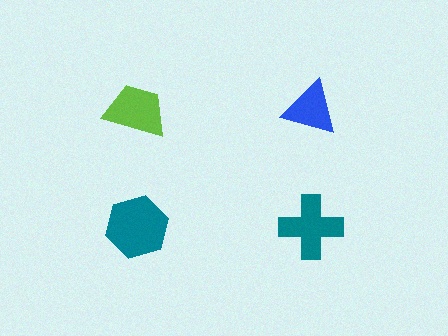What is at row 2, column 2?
A teal cross.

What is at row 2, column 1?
A teal hexagon.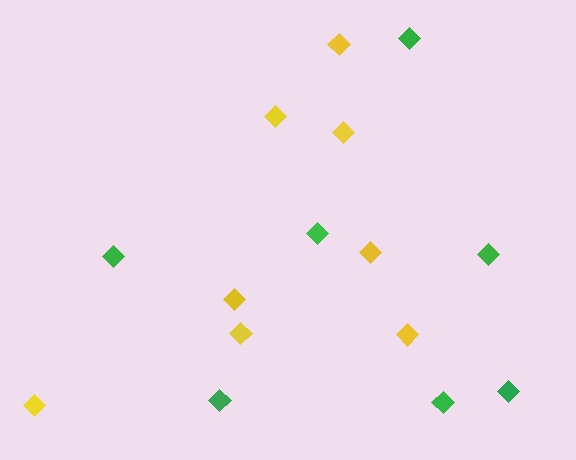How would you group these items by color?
There are 2 groups: one group of yellow diamonds (8) and one group of green diamonds (7).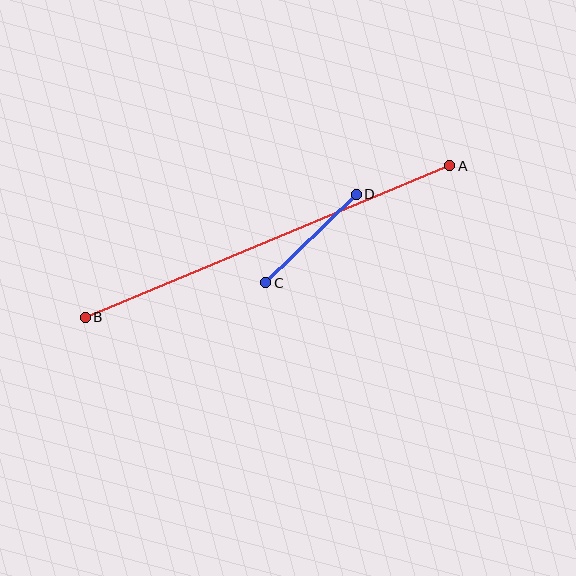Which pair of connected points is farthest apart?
Points A and B are farthest apart.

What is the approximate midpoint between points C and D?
The midpoint is at approximately (311, 238) pixels.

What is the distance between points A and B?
The distance is approximately 395 pixels.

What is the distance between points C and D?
The distance is approximately 127 pixels.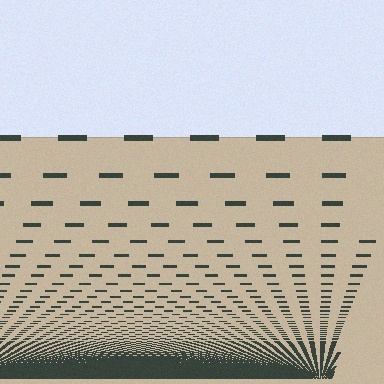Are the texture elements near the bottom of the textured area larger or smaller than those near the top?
Smaller. The gradient is inverted — elements near the bottom are smaller and denser.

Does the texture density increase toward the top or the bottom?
Density increases toward the bottom.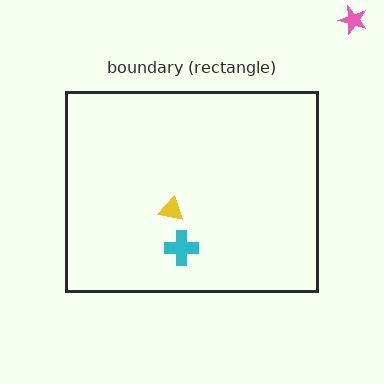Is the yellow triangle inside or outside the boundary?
Inside.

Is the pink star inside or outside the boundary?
Outside.